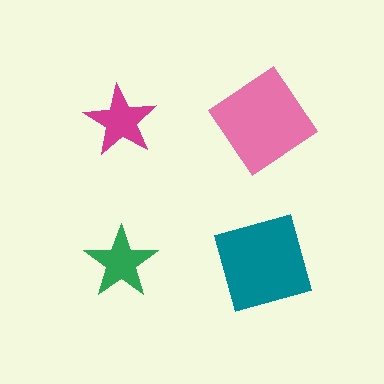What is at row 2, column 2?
A teal square.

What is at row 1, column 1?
A magenta star.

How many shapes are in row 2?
2 shapes.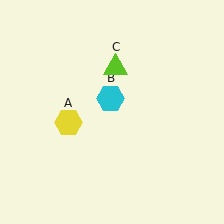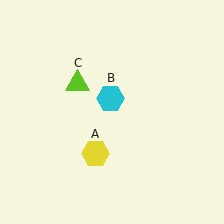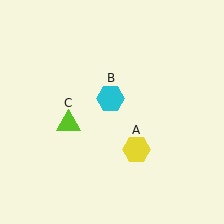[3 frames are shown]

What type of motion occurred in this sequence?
The yellow hexagon (object A), lime triangle (object C) rotated counterclockwise around the center of the scene.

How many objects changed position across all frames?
2 objects changed position: yellow hexagon (object A), lime triangle (object C).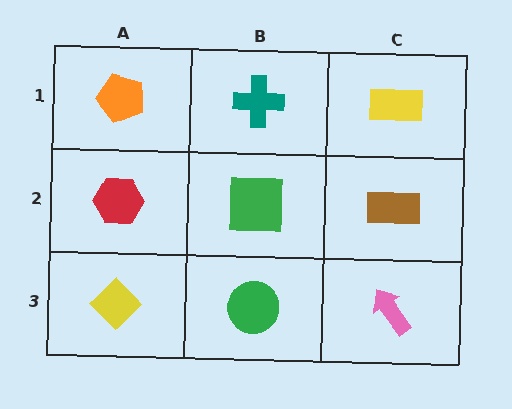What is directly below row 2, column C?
A pink arrow.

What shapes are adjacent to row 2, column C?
A yellow rectangle (row 1, column C), a pink arrow (row 3, column C), a green square (row 2, column B).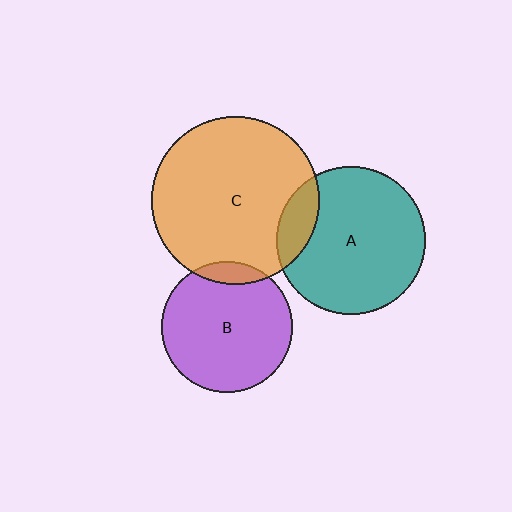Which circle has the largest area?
Circle C (orange).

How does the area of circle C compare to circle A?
Approximately 1.3 times.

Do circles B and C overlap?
Yes.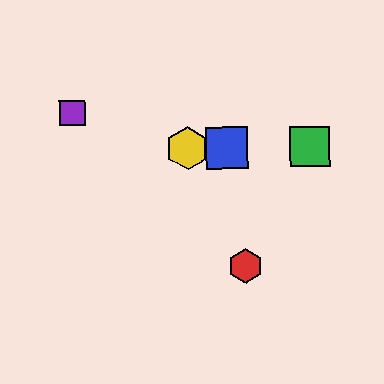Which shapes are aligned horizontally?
The blue square, the green square, the yellow hexagon are aligned horizontally.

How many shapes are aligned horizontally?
3 shapes (the blue square, the green square, the yellow hexagon) are aligned horizontally.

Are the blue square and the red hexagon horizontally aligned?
No, the blue square is at y≈148 and the red hexagon is at y≈266.